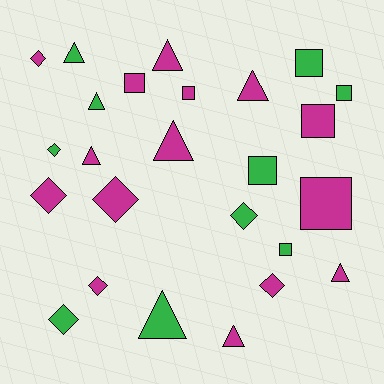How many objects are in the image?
There are 25 objects.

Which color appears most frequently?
Magenta, with 15 objects.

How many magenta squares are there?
There are 4 magenta squares.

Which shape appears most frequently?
Triangle, with 9 objects.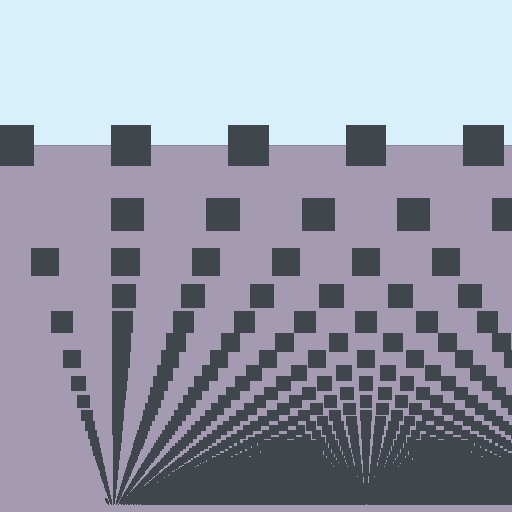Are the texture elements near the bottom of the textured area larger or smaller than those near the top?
Smaller. The gradient is inverted — elements near the bottom are smaller and denser.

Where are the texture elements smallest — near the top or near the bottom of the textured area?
Near the bottom.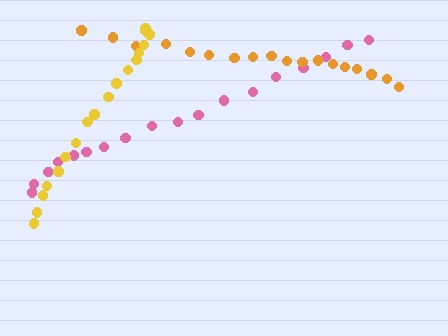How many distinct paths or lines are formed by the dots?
There are 3 distinct paths.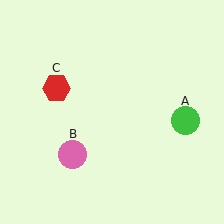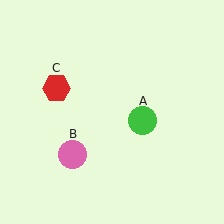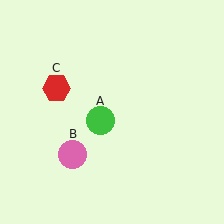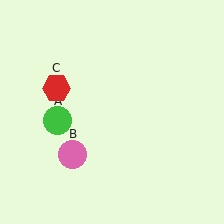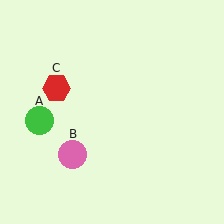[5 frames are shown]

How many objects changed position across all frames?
1 object changed position: green circle (object A).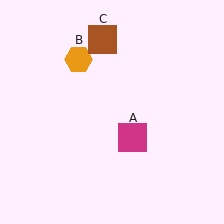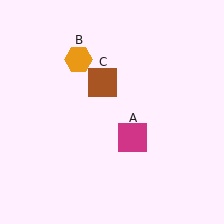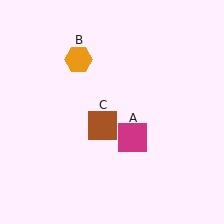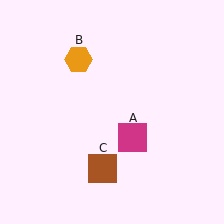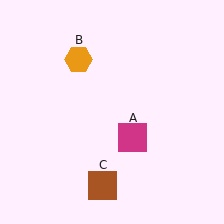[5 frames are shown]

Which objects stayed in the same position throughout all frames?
Magenta square (object A) and orange hexagon (object B) remained stationary.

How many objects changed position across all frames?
1 object changed position: brown square (object C).